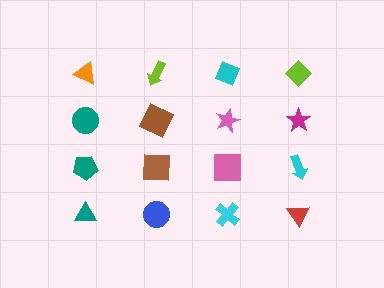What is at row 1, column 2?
A lime arrow.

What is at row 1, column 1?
An orange triangle.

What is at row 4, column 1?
A teal triangle.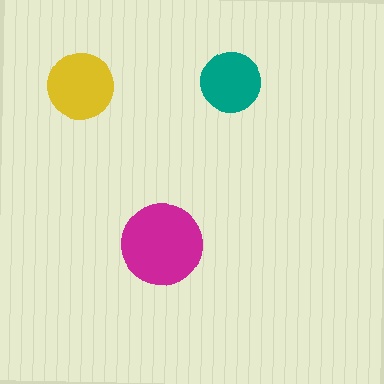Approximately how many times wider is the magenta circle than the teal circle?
About 1.5 times wider.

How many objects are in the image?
There are 3 objects in the image.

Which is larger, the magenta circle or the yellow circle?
The magenta one.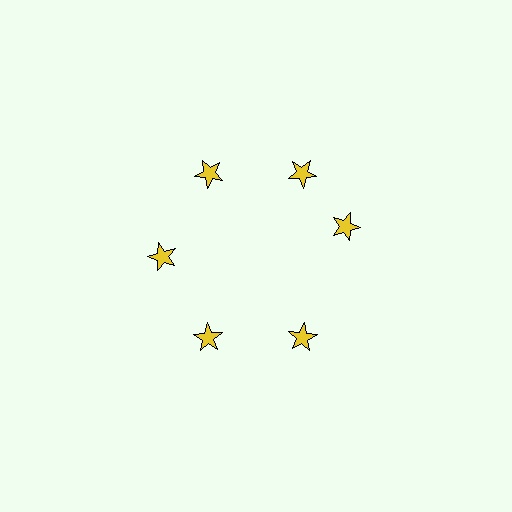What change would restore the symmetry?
The symmetry would be restored by rotating it back into even spacing with its neighbors so that all 6 stars sit at equal angles and equal distance from the center.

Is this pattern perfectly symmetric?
No. The 6 yellow stars are arranged in a ring, but one element near the 3 o'clock position is rotated out of alignment along the ring, breaking the 6-fold rotational symmetry.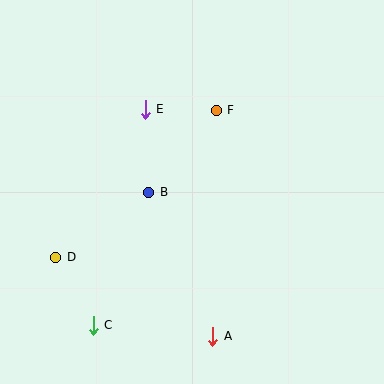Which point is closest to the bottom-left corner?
Point C is closest to the bottom-left corner.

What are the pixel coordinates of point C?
Point C is at (93, 325).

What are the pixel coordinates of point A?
Point A is at (213, 336).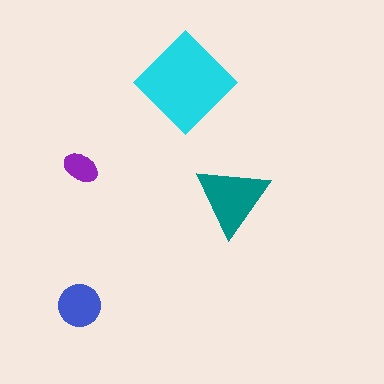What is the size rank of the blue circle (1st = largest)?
3rd.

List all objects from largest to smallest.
The cyan diamond, the teal triangle, the blue circle, the purple ellipse.